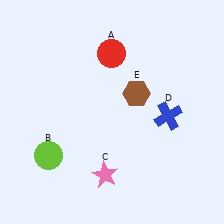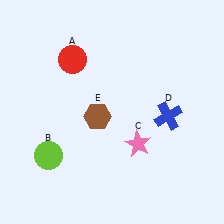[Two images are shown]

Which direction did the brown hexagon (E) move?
The brown hexagon (E) moved left.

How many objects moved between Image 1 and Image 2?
3 objects moved between the two images.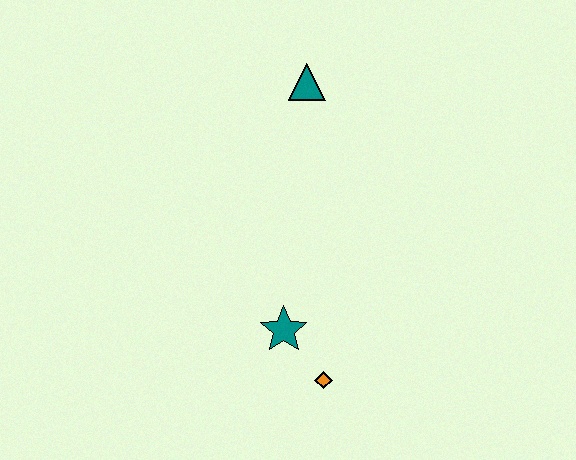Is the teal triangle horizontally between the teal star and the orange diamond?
Yes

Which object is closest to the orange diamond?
The teal star is closest to the orange diamond.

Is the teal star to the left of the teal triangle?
Yes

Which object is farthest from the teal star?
The teal triangle is farthest from the teal star.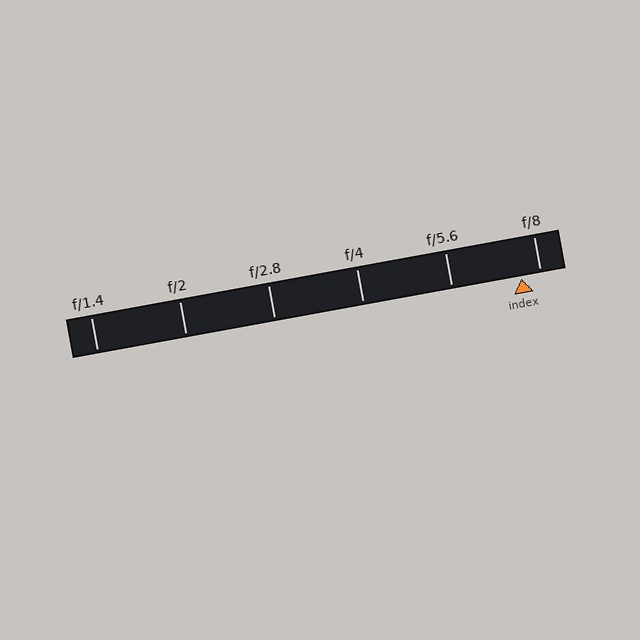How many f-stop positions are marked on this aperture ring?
There are 6 f-stop positions marked.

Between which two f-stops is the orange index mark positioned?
The index mark is between f/5.6 and f/8.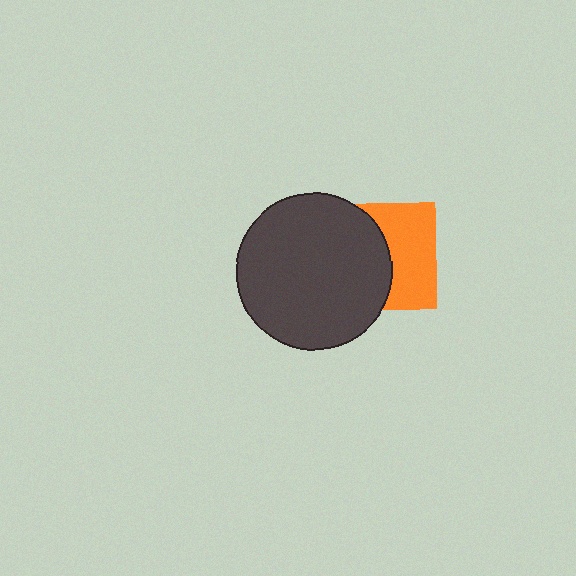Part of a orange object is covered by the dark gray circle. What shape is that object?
It is a square.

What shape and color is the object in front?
The object in front is a dark gray circle.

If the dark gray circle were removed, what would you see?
You would see the complete orange square.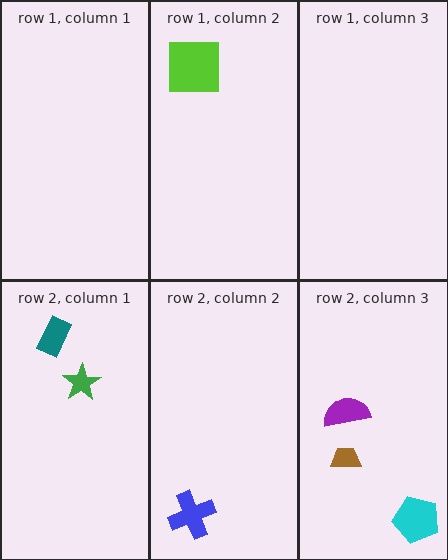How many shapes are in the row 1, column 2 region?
1.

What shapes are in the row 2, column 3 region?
The cyan pentagon, the brown trapezoid, the purple semicircle.